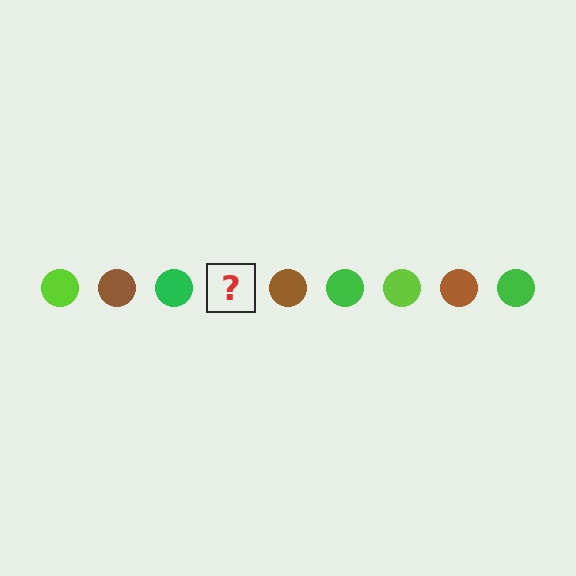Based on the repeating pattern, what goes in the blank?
The blank should be a lime circle.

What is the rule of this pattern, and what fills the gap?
The rule is that the pattern cycles through lime, brown, green circles. The gap should be filled with a lime circle.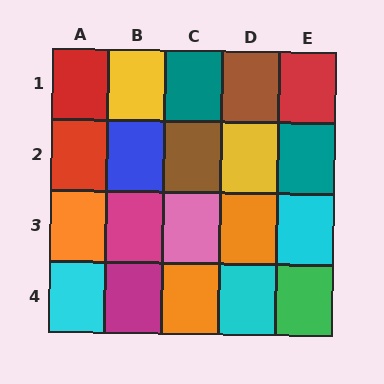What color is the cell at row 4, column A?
Cyan.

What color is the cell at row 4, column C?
Orange.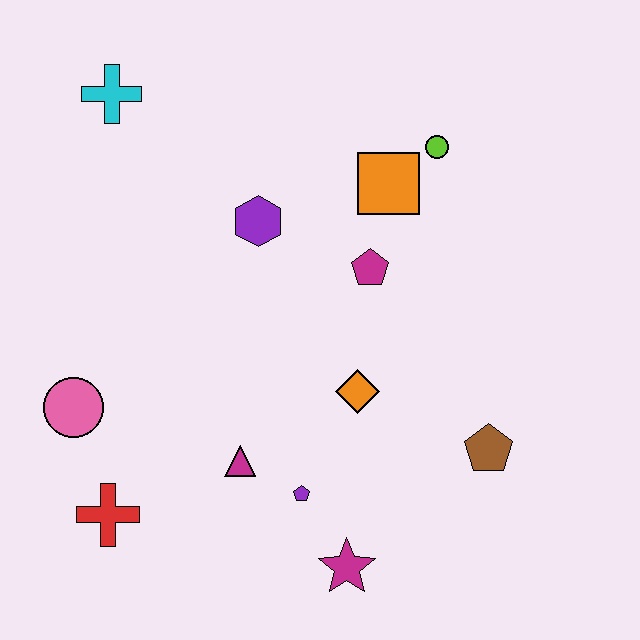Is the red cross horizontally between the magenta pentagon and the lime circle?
No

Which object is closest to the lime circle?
The orange square is closest to the lime circle.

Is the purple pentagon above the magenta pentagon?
No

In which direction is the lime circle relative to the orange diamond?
The lime circle is above the orange diamond.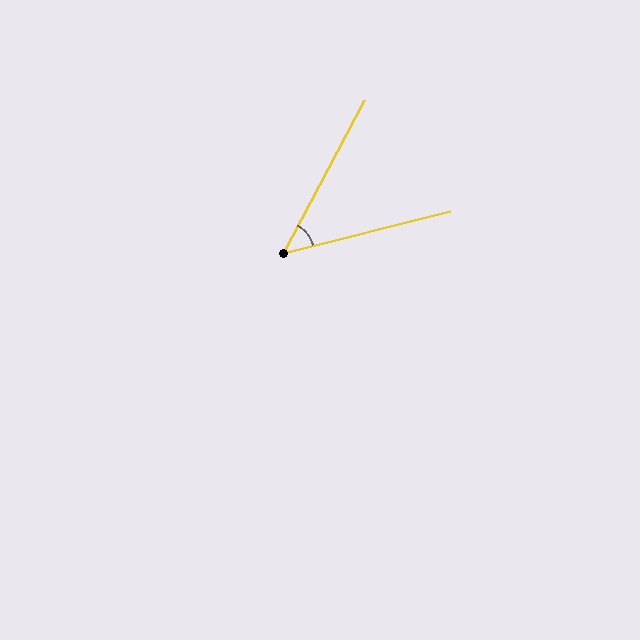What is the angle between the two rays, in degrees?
Approximately 48 degrees.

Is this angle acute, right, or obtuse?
It is acute.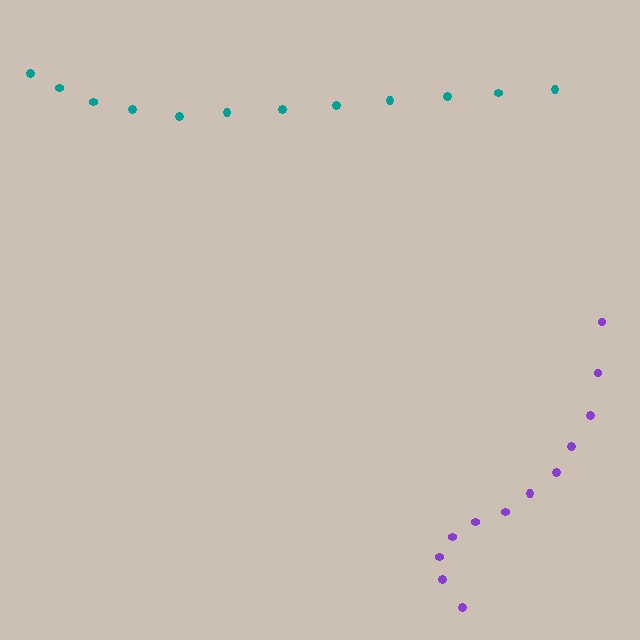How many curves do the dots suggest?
There are 2 distinct paths.